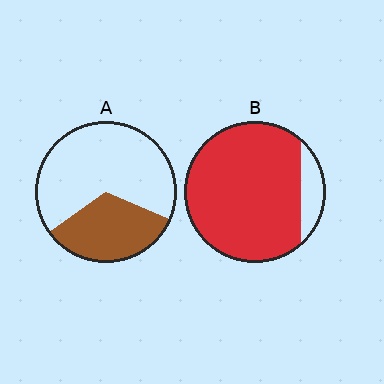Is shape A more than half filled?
No.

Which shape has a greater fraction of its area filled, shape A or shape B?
Shape B.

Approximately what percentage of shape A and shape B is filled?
A is approximately 35% and B is approximately 90%.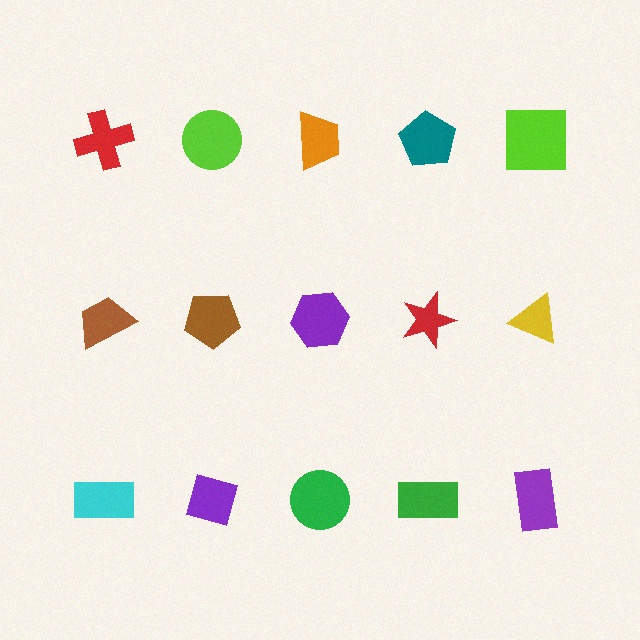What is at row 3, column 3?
A green circle.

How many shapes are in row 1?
5 shapes.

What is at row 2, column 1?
A brown trapezoid.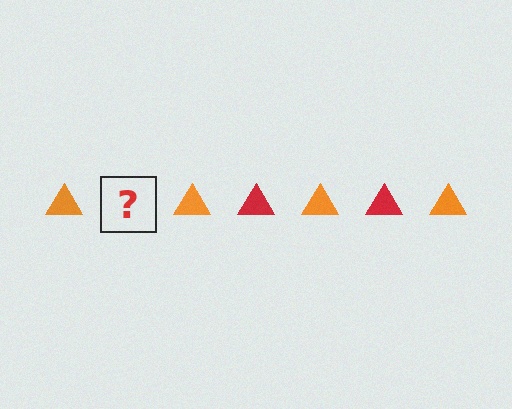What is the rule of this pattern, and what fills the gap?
The rule is that the pattern cycles through orange, red triangles. The gap should be filled with a red triangle.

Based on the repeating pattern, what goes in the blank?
The blank should be a red triangle.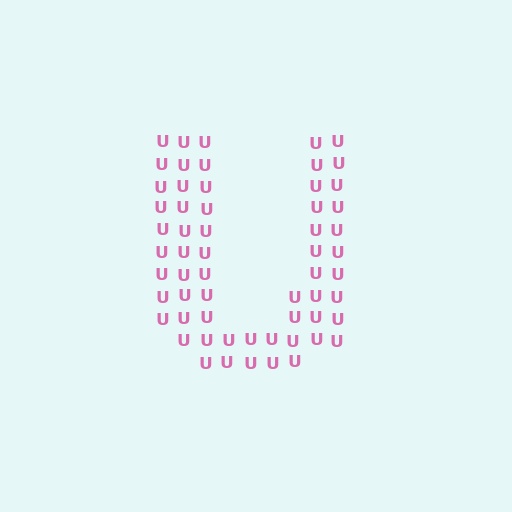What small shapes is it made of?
It is made of small letter U's.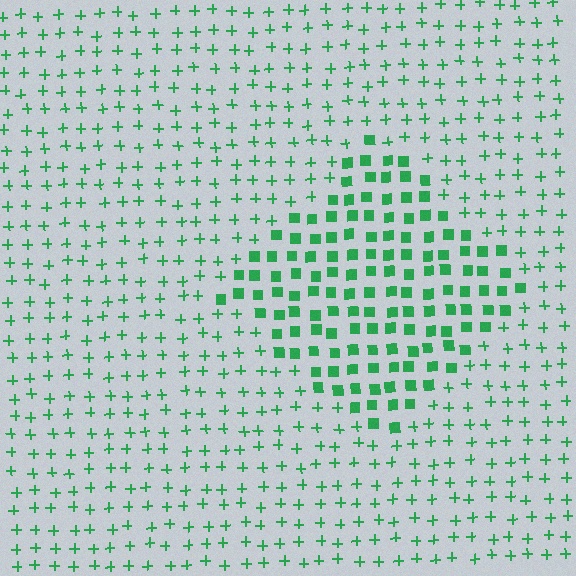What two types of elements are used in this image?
The image uses squares inside the diamond region and plus signs outside it.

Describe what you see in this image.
The image is filled with small green elements arranged in a uniform grid. A diamond-shaped region contains squares, while the surrounding area contains plus signs. The boundary is defined purely by the change in element shape.